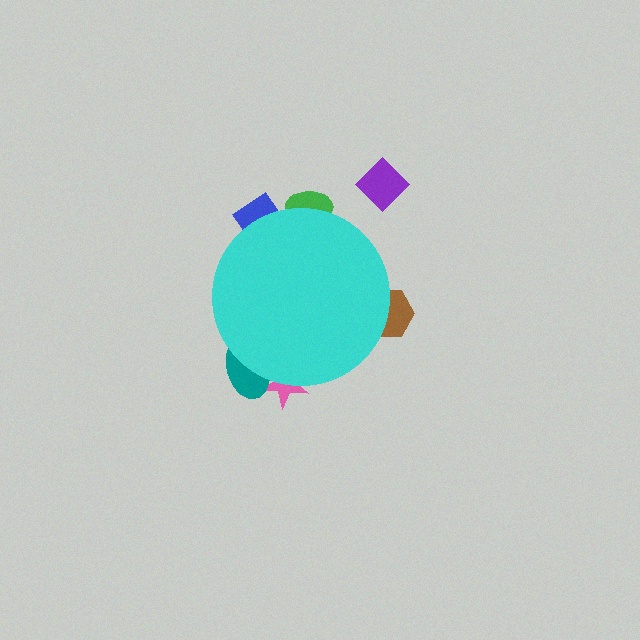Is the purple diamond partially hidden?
No, the purple diamond is fully visible.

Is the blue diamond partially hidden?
Yes, the blue diamond is partially hidden behind the cyan circle.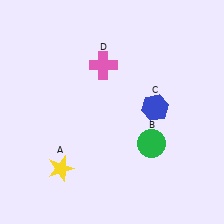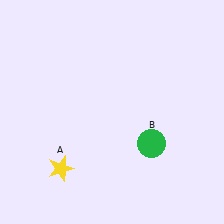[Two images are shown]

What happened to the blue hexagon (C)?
The blue hexagon (C) was removed in Image 2. It was in the top-right area of Image 1.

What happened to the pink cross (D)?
The pink cross (D) was removed in Image 2. It was in the top-left area of Image 1.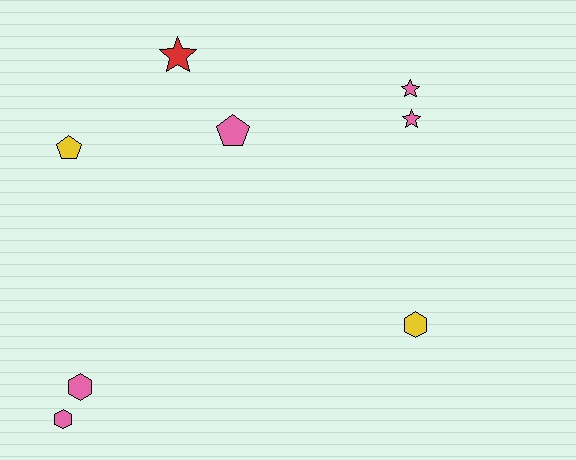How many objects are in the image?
There are 8 objects.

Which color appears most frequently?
Pink, with 5 objects.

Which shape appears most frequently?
Star, with 3 objects.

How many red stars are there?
There is 1 red star.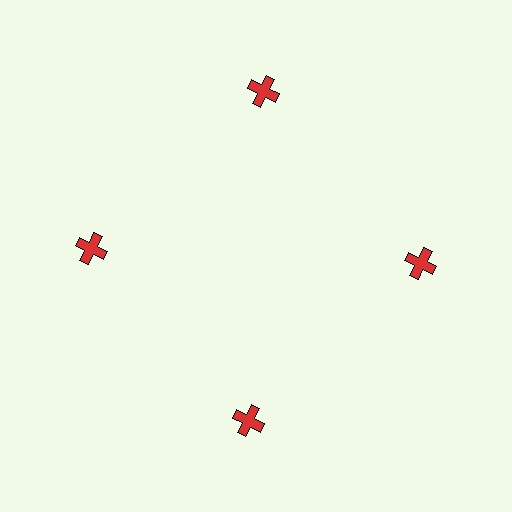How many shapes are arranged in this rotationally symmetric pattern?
There are 4 shapes, arranged in 4 groups of 1.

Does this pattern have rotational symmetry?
Yes, this pattern has 4-fold rotational symmetry. It looks the same after rotating 90 degrees around the center.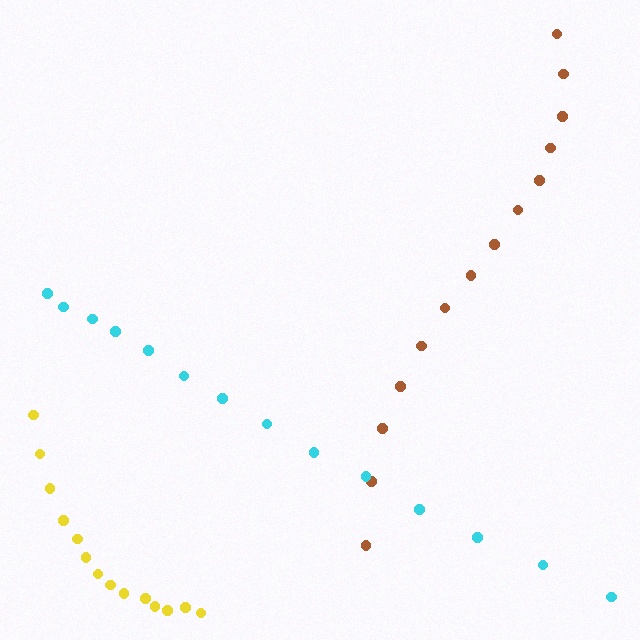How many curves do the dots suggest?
There are 3 distinct paths.